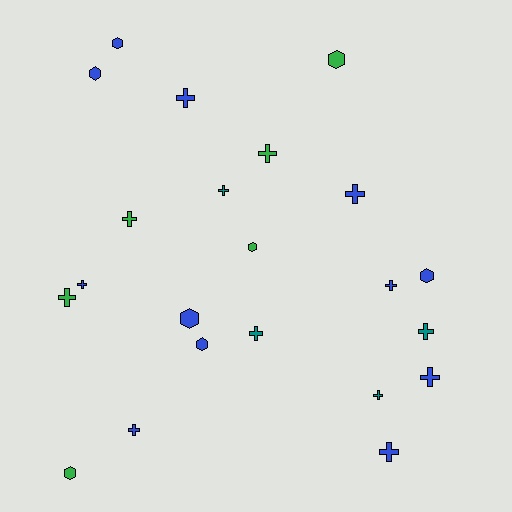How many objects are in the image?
There are 22 objects.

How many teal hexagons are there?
There are no teal hexagons.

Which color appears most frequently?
Blue, with 12 objects.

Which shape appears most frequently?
Cross, with 14 objects.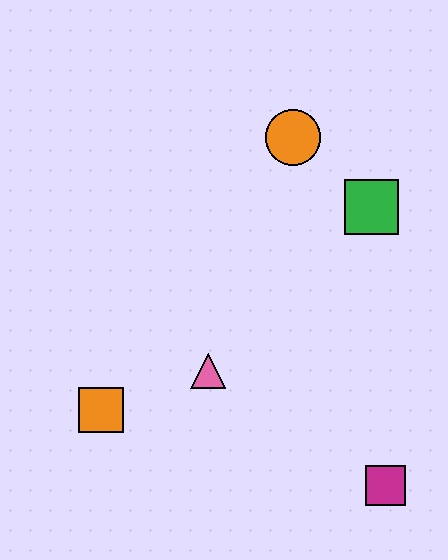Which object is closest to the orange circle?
The green square is closest to the orange circle.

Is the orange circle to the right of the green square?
No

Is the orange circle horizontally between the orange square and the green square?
Yes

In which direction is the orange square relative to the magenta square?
The orange square is to the left of the magenta square.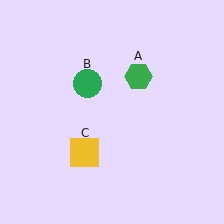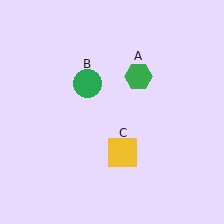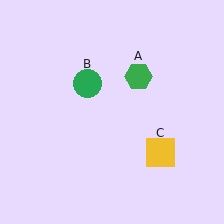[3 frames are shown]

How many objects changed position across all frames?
1 object changed position: yellow square (object C).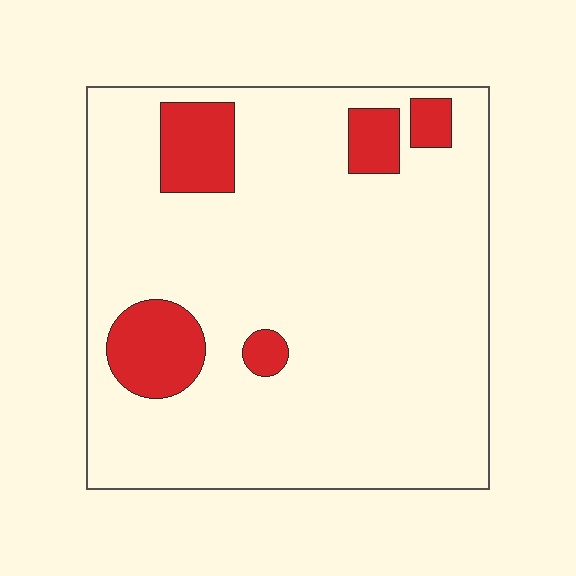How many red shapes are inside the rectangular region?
5.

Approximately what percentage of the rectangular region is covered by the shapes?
Approximately 15%.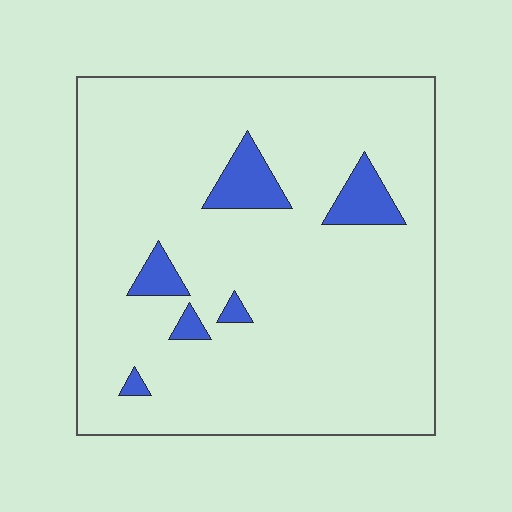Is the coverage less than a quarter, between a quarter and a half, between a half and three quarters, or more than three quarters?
Less than a quarter.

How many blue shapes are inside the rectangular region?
6.